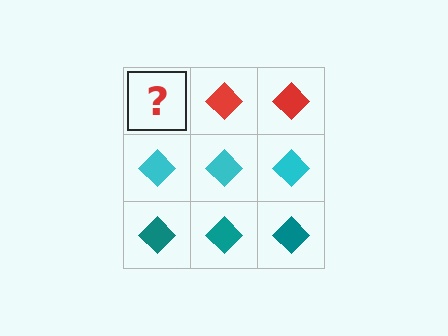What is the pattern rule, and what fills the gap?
The rule is that each row has a consistent color. The gap should be filled with a red diamond.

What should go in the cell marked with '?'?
The missing cell should contain a red diamond.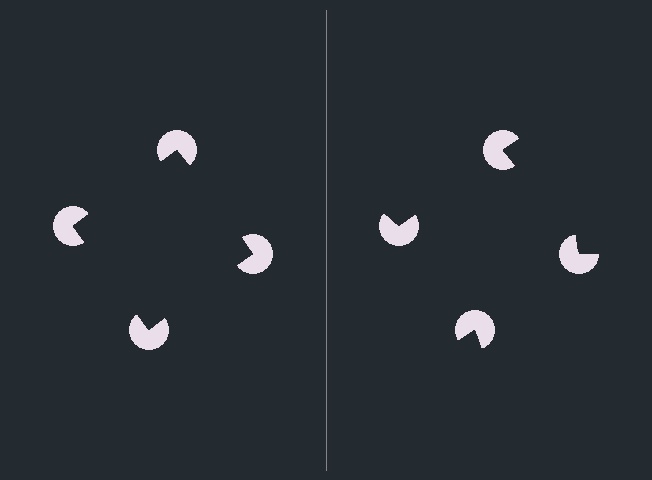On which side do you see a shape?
An illusory square appears on the left side. On the right side the wedge cuts are rotated, so no coherent shape forms.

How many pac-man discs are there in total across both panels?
8 — 4 on each side.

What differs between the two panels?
The pac-man discs are positioned identically on both sides; only the wedge orientations differ. On the left they align to a square; on the right they are misaligned.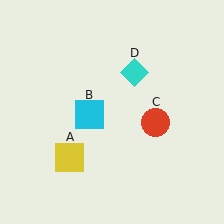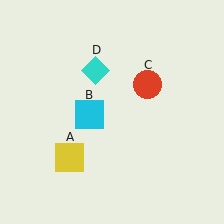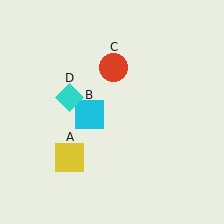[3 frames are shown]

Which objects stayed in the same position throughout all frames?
Yellow square (object A) and cyan square (object B) remained stationary.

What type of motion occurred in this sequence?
The red circle (object C), cyan diamond (object D) rotated counterclockwise around the center of the scene.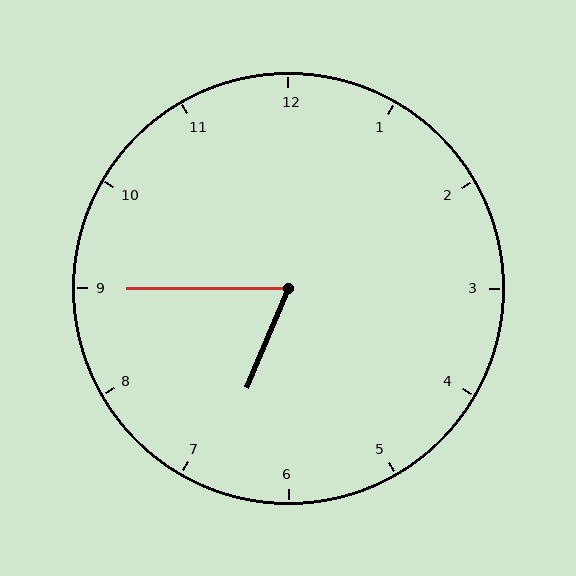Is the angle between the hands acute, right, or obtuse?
It is acute.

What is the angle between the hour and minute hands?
Approximately 68 degrees.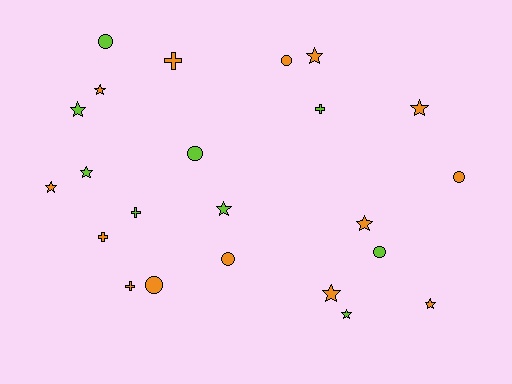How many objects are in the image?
There are 23 objects.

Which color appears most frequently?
Orange, with 14 objects.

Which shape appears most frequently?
Star, with 11 objects.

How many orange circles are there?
There are 4 orange circles.